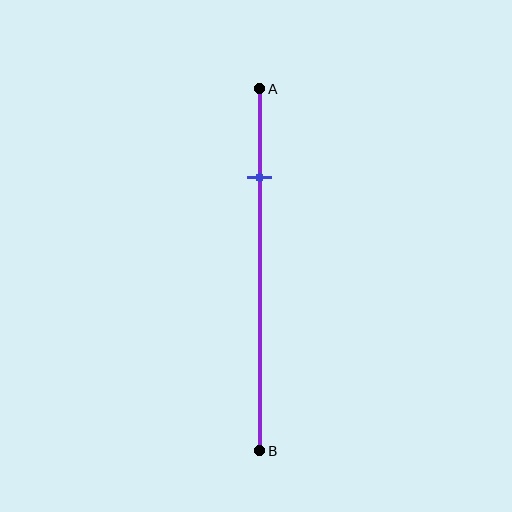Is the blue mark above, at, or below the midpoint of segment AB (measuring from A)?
The blue mark is above the midpoint of segment AB.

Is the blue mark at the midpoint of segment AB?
No, the mark is at about 25% from A, not at the 50% midpoint.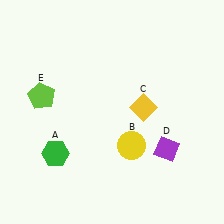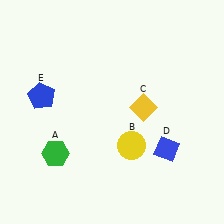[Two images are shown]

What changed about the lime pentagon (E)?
In Image 1, E is lime. In Image 2, it changed to blue.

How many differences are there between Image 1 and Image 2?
There are 2 differences between the two images.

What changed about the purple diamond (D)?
In Image 1, D is purple. In Image 2, it changed to blue.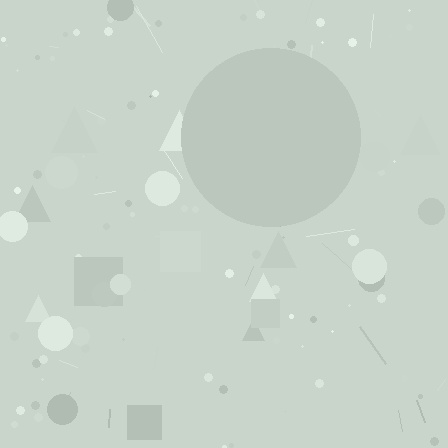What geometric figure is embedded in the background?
A circle is embedded in the background.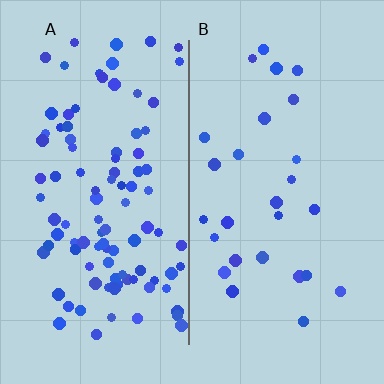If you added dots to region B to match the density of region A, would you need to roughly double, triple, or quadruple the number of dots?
Approximately quadruple.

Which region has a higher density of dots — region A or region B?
A (the left).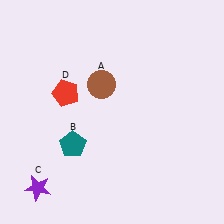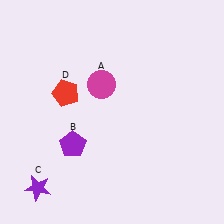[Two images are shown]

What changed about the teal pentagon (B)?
In Image 1, B is teal. In Image 2, it changed to purple.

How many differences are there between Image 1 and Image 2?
There are 2 differences between the two images.